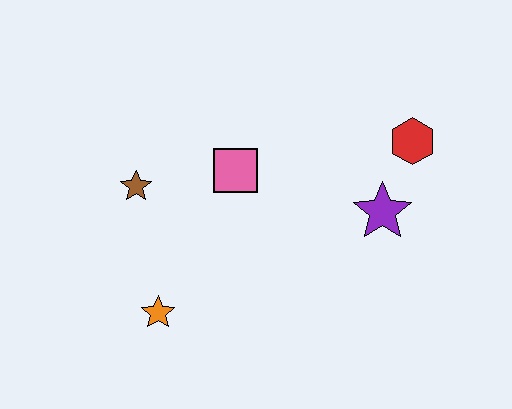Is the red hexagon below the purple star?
No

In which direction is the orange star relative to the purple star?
The orange star is to the left of the purple star.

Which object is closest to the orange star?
The brown star is closest to the orange star.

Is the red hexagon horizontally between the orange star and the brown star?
No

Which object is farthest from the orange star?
The red hexagon is farthest from the orange star.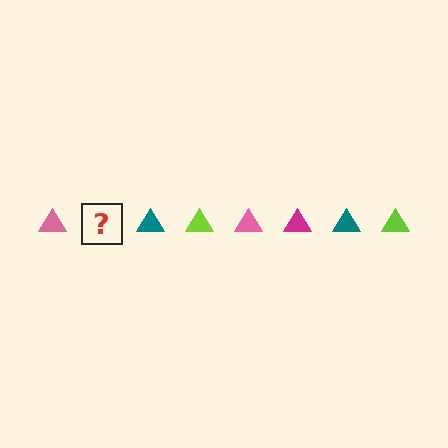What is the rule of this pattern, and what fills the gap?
The rule is that the pattern cycles through pink, magenta, teal, lime triangles. The gap should be filled with a magenta triangle.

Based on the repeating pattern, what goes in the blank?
The blank should be a magenta triangle.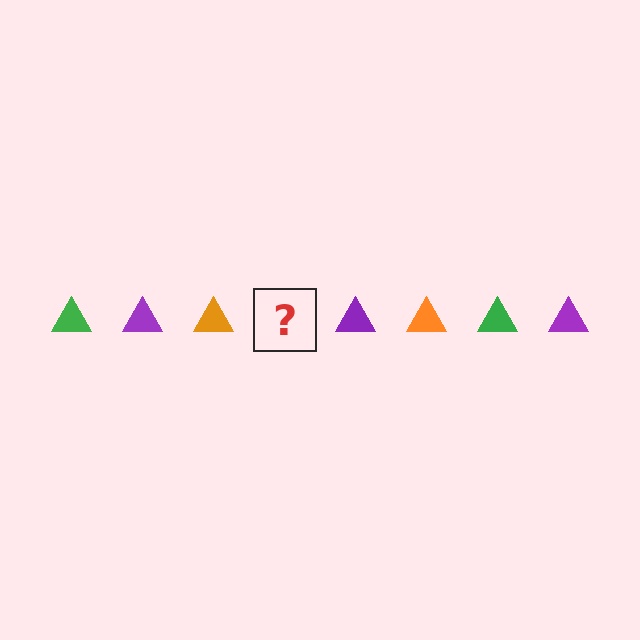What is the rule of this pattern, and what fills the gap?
The rule is that the pattern cycles through green, purple, orange triangles. The gap should be filled with a green triangle.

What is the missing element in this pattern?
The missing element is a green triangle.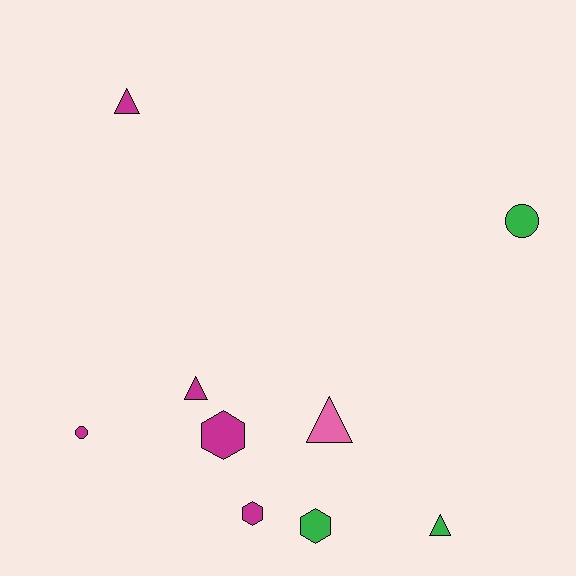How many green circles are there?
There is 1 green circle.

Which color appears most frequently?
Magenta, with 5 objects.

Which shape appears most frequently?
Triangle, with 4 objects.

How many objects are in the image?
There are 9 objects.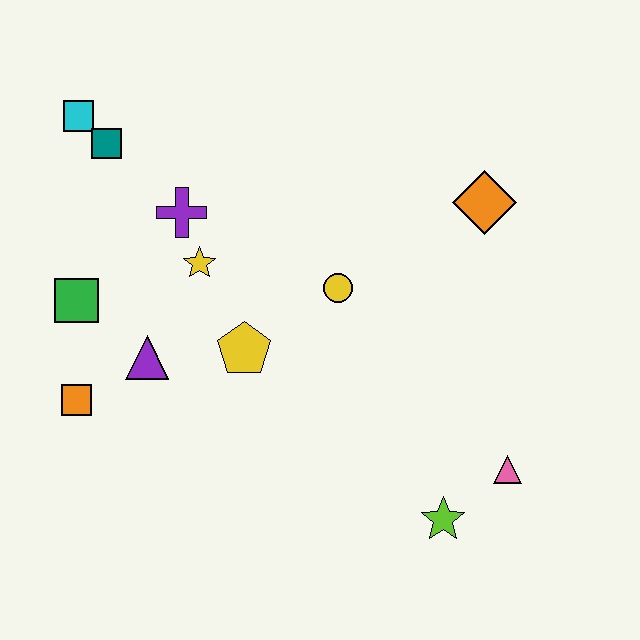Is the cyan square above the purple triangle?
Yes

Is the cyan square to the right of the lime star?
No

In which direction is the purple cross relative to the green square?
The purple cross is to the right of the green square.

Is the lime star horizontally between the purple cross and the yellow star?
No